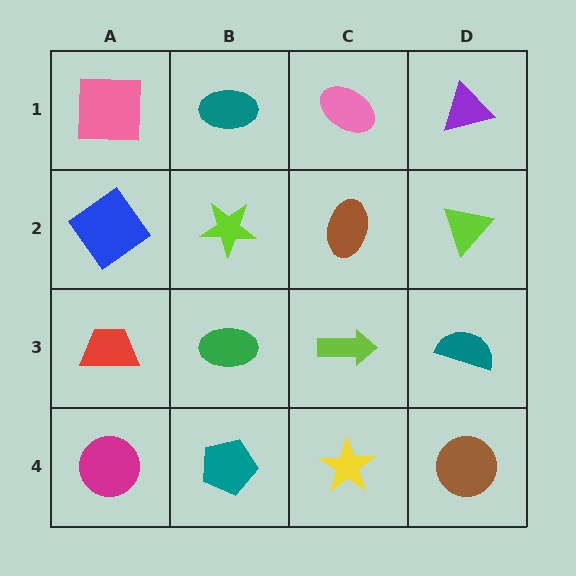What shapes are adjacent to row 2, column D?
A purple triangle (row 1, column D), a teal semicircle (row 3, column D), a brown ellipse (row 2, column C).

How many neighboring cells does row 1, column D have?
2.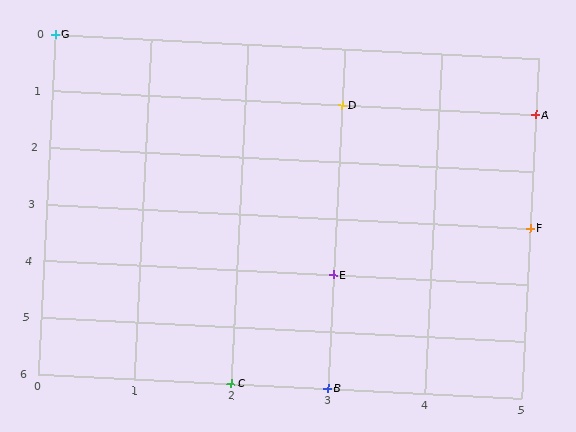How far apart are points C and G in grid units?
Points C and G are 2 columns and 6 rows apart (about 6.3 grid units diagonally).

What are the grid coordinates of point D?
Point D is at grid coordinates (3, 1).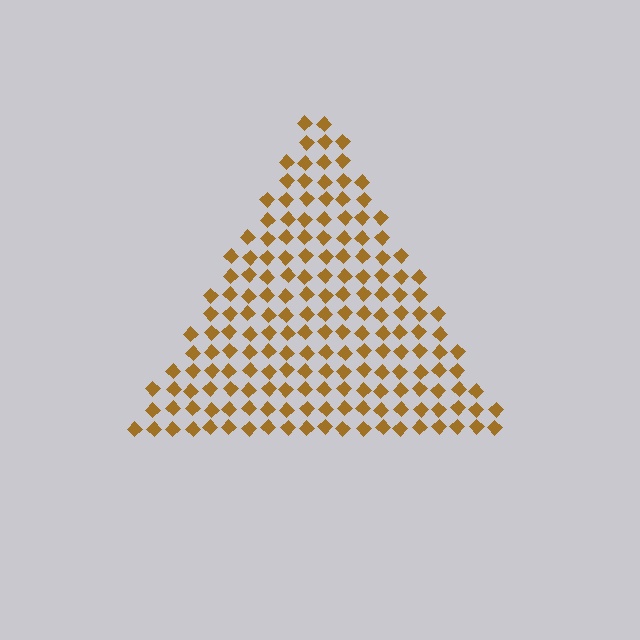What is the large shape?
The large shape is a triangle.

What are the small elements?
The small elements are diamonds.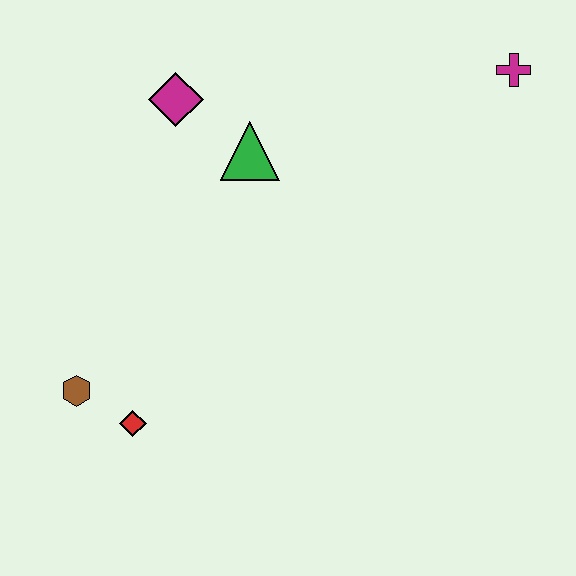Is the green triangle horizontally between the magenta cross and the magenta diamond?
Yes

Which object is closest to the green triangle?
The magenta diamond is closest to the green triangle.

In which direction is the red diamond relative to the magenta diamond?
The red diamond is below the magenta diamond.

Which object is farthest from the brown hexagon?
The magenta cross is farthest from the brown hexagon.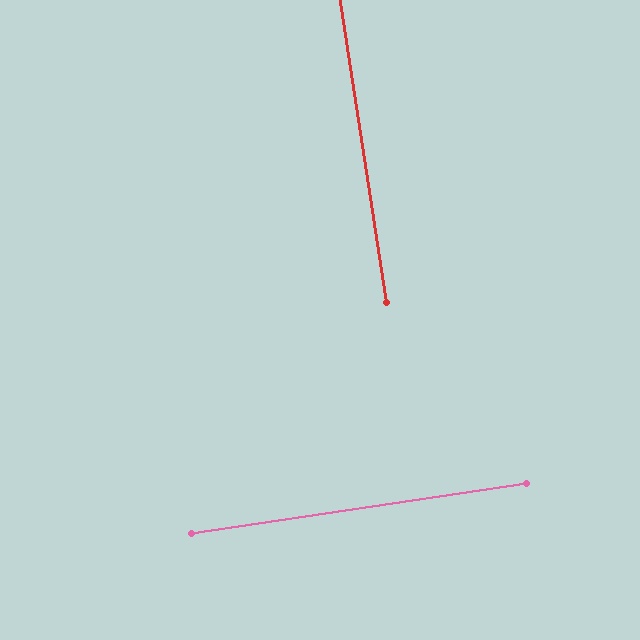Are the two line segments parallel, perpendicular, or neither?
Perpendicular — they meet at approximately 90°.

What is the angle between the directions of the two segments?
Approximately 90 degrees.